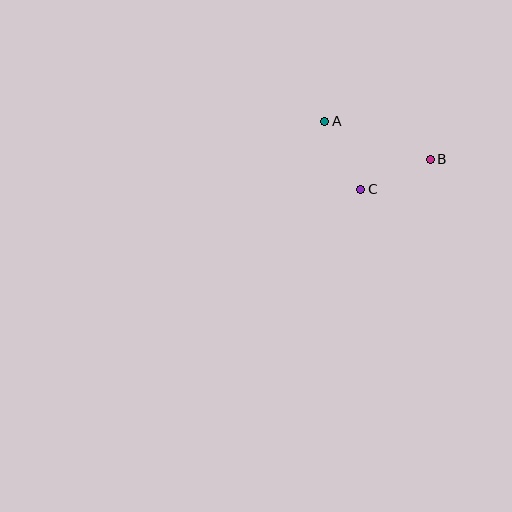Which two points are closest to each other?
Points B and C are closest to each other.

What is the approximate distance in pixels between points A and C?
The distance between A and C is approximately 77 pixels.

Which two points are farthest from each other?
Points A and B are farthest from each other.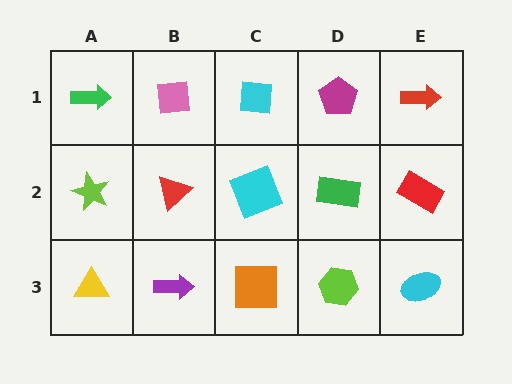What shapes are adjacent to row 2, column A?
A green arrow (row 1, column A), a yellow triangle (row 3, column A), a red triangle (row 2, column B).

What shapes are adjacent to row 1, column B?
A red triangle (row 2, column B), a green arrow (row 1, column A), a cyan square (row 1, column C).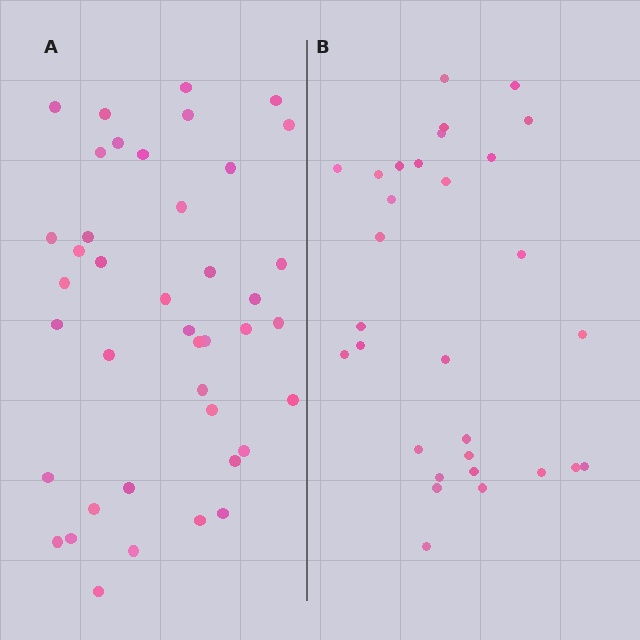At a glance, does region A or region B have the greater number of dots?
Region A (the left region) has more dots.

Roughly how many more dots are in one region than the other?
Region A has roughly 12 or so more dots than region B.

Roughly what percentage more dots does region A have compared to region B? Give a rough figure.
About 35% more.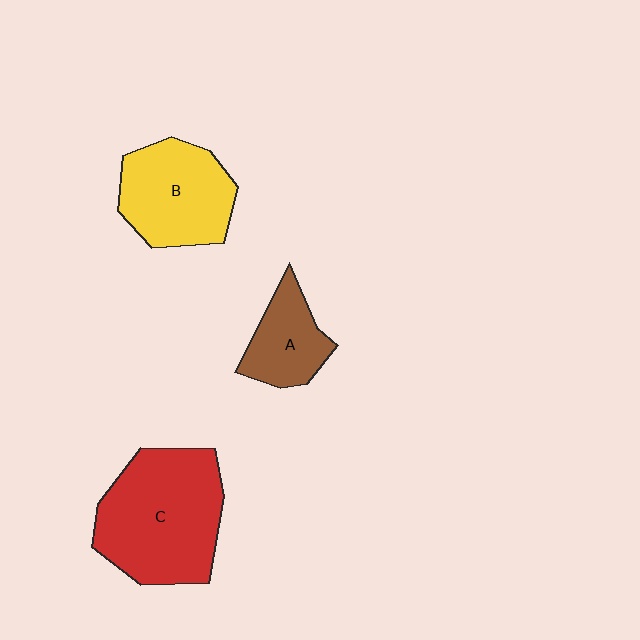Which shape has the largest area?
Shape C (red).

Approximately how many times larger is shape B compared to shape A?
Approximately 1.6 times.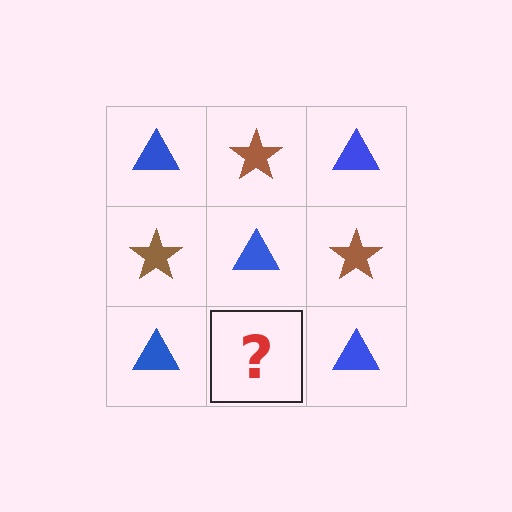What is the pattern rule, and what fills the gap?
The rule is that it alternates blue triangle and brown star in a checkerboard pattern. The gap should be filled with a brown star.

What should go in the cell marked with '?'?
The missing cell should contain a brown star.